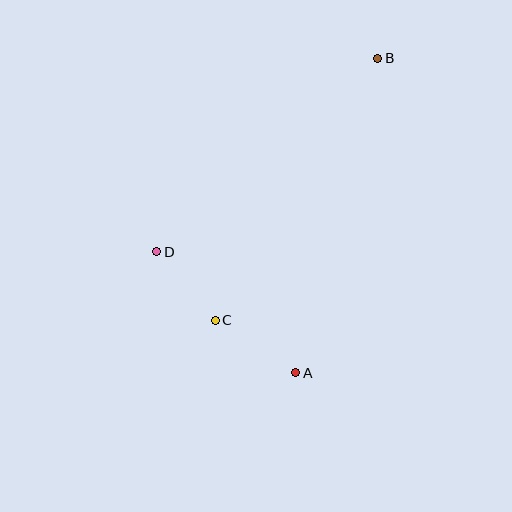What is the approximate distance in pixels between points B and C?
The distance between B and C is approximately 308 pixels.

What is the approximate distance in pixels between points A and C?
The distance between A and C is approximately 96 pixels.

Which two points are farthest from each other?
Points A and B are farthest from each other.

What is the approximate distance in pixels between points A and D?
The distance between A and D is approximately 185 pixels.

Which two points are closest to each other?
Points C and D are closest to each other.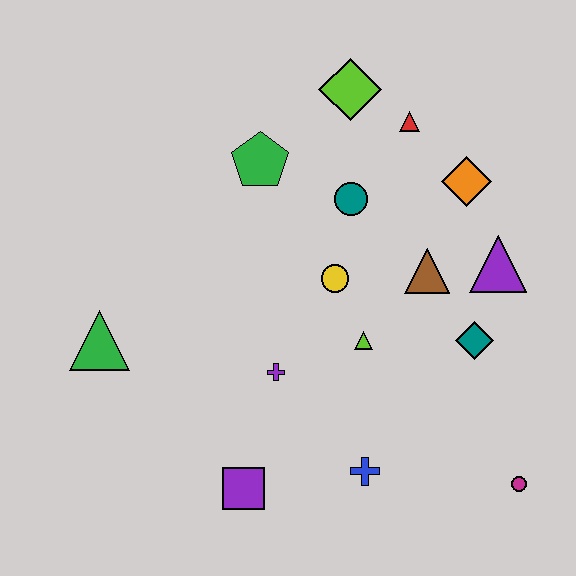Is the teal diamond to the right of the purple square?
Yes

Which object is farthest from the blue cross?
The lime diamond is farthest from the blue cross.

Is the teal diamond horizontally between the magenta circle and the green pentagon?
Yes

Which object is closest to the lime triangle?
The yellow circle is closest to the lime triangle.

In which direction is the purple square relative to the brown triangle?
The purple square is below the brown triangle.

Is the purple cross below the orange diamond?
Yes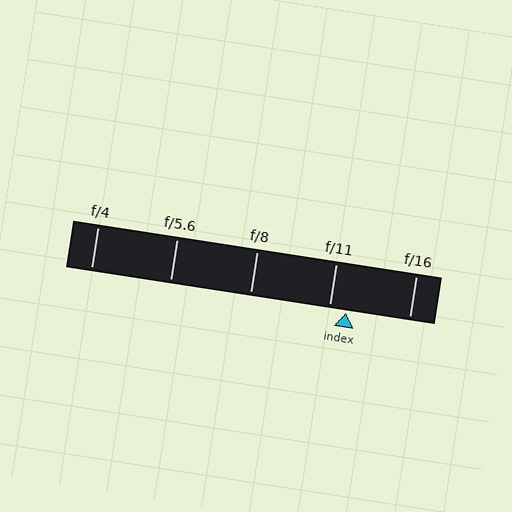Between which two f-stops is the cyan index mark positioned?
The index mark is between f/11 and f/16.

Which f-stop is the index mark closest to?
The index mark is closest to f/11.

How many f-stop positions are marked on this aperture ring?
There are 5 f-stop positions marked.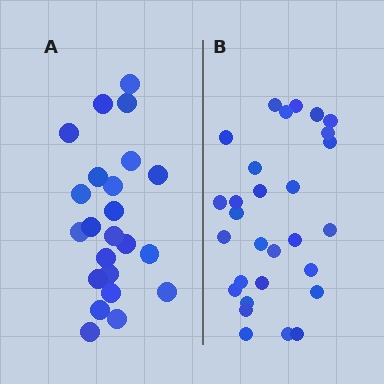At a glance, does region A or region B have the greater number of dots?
Region B (the right region) has more dots.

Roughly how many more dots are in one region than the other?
Region B has about 6 more dots than region A.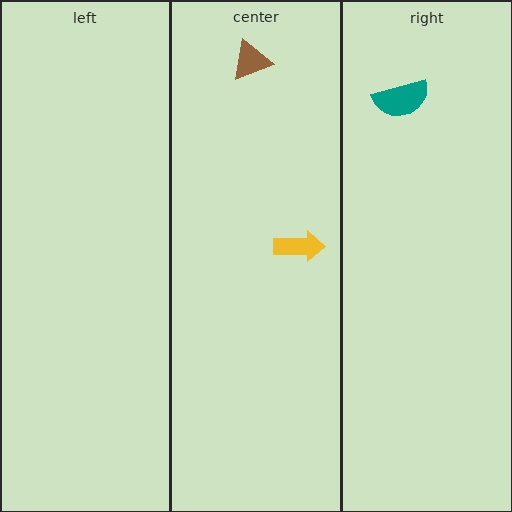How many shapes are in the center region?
2.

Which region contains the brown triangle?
The center region.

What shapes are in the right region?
The teal semicircle.